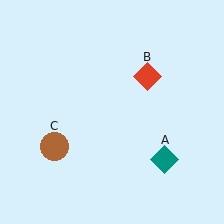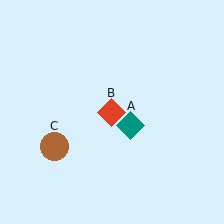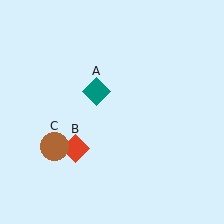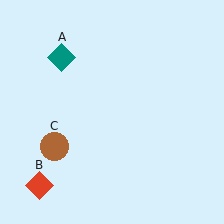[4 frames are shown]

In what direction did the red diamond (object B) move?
The red diamond (object B) moved down and to the left.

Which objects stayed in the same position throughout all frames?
Brown circle (object C) remained stationary.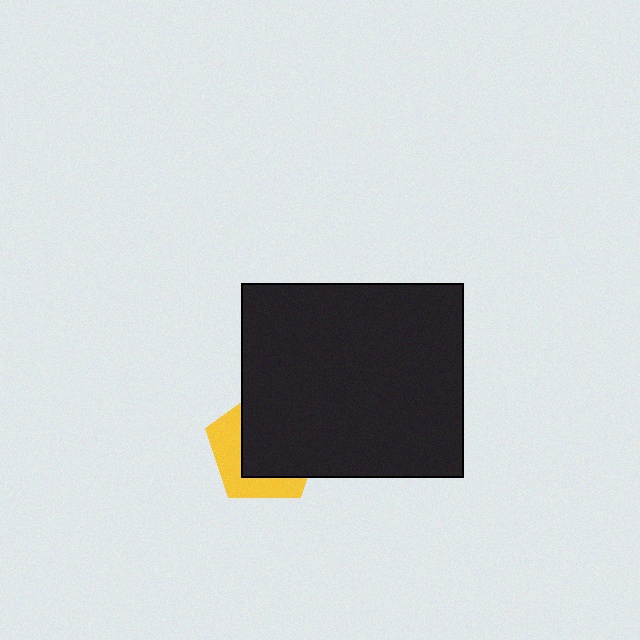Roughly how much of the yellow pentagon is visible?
A small part of it is visible (roughly 38%).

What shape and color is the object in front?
The object in front is a black rectangle.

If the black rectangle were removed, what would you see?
You would see the complete yellow pentagon.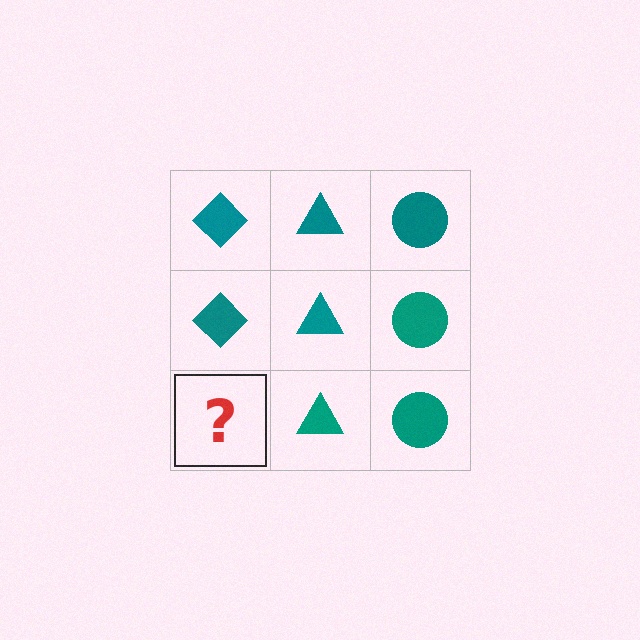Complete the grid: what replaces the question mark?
The question mark should be replaced with a teal diamond.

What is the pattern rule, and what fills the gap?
The rule is that each column has a consistent shape. The gap should be filled with a teal diamond.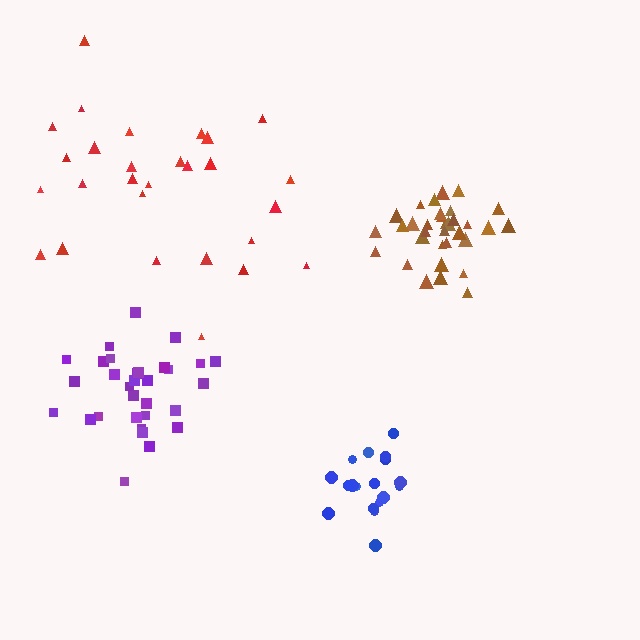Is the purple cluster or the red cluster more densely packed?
Purple.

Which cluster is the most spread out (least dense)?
Red.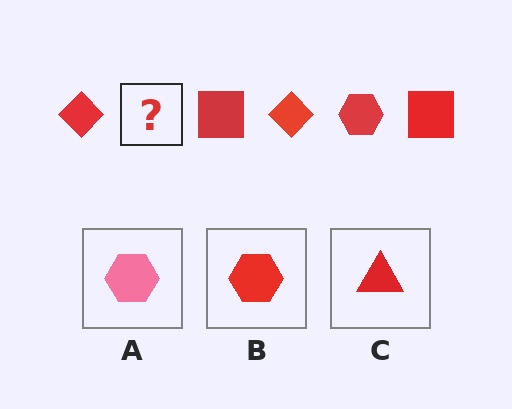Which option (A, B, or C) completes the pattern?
B.